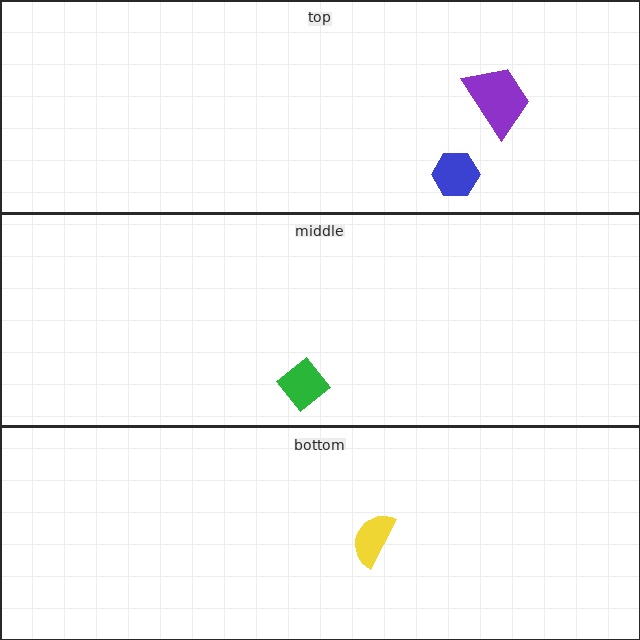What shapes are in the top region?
The blue hexagon, the purple trapezoid.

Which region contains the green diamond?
The middle region.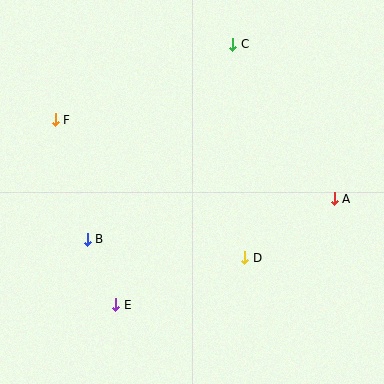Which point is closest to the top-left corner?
Point F is closest to the top-left corner.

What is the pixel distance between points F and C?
The distance between F and C is 193 pixels.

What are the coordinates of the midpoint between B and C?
The midpoint between B and C is at (160, 142).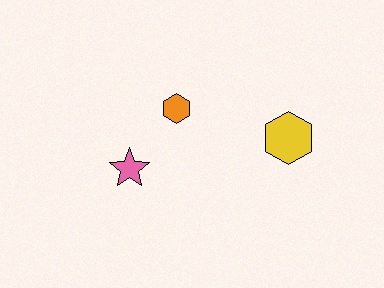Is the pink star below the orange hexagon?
Yes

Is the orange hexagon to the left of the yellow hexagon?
Yes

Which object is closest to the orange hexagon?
The pink star is closest to the orange hexagon.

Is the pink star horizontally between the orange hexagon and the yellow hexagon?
No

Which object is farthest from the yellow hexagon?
The pink star is farthest from the yellow hexagon.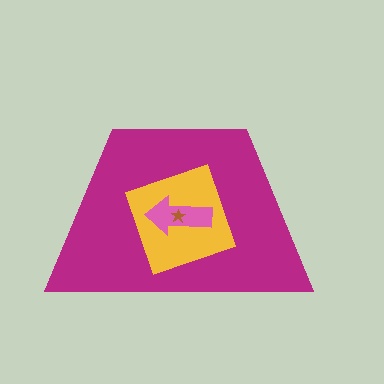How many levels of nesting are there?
4.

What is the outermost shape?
The magenta trapezoid.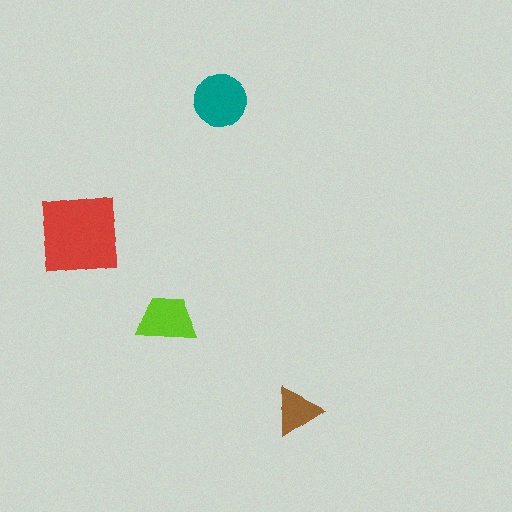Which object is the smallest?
The brown triangle.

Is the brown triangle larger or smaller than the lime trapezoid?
Smaller.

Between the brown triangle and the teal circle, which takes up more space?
The teal circle.